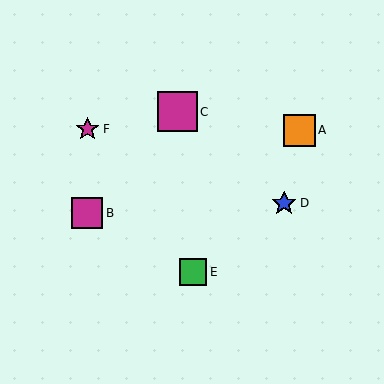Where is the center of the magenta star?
The center of the magenta star is at (88, 129).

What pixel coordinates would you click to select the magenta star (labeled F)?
Click at (88, 129) to select the magenta star F.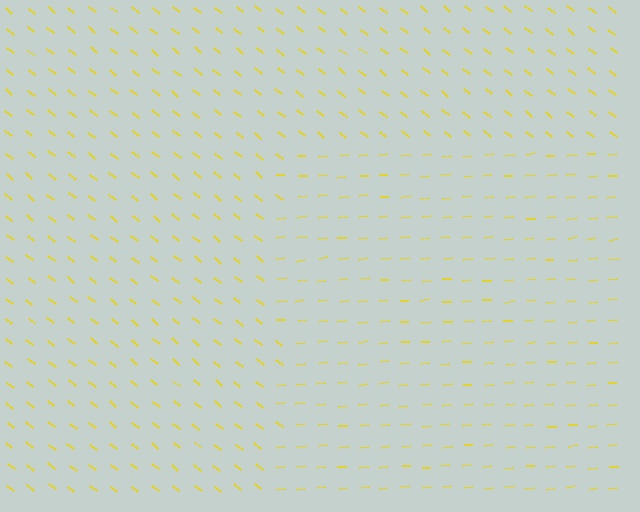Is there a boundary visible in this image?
Yes, there is a texture boundary formed by a change in line orientation.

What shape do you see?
I see a rectangle.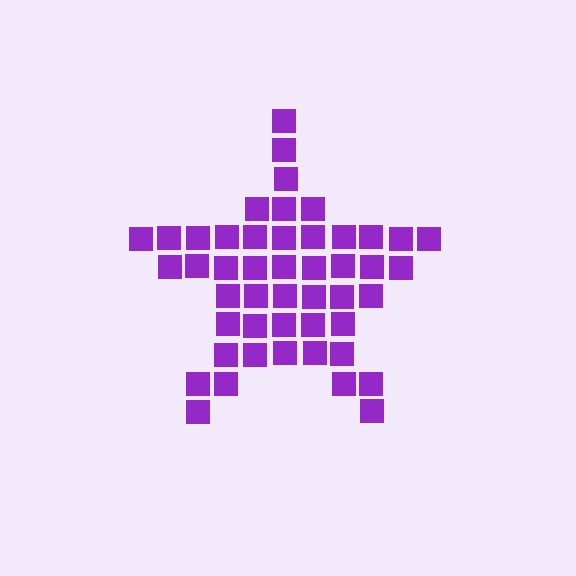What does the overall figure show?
The overall figure shows a star.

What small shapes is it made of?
It is made of small squares.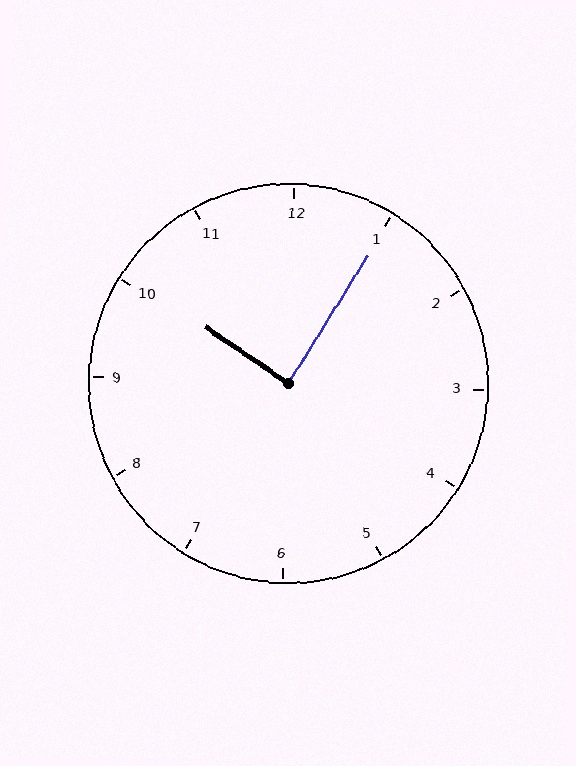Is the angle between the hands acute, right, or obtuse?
It is right.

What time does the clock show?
10:05.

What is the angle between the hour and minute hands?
Approximately 88 degrees.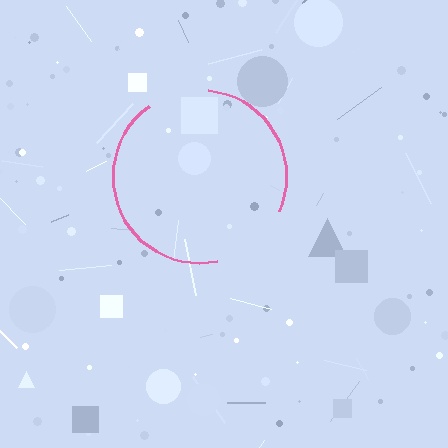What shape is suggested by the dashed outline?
The dashed outline suggests a circle.